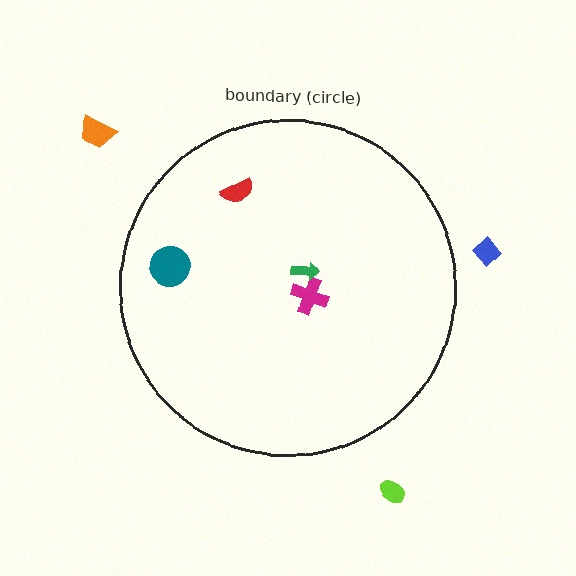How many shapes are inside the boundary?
4 inside, 3 outside.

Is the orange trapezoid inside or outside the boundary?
Outside.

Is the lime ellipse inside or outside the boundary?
Outside.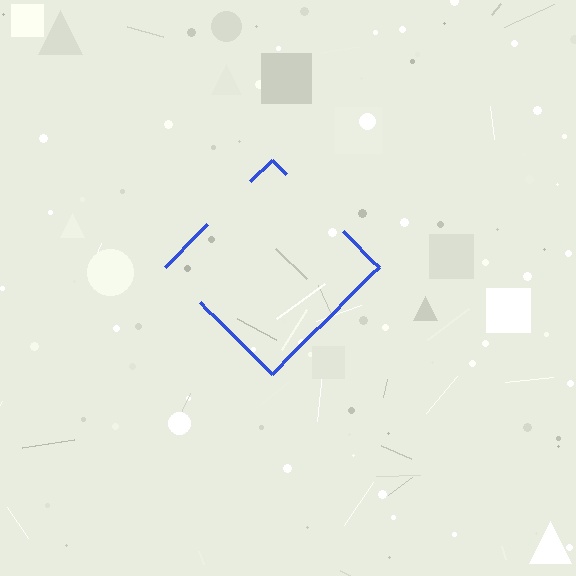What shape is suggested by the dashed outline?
The dashed outline suggests a diamond.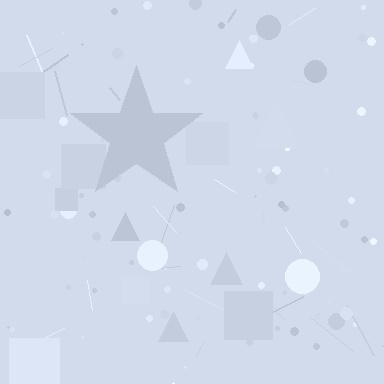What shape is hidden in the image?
A star is hidden in the image.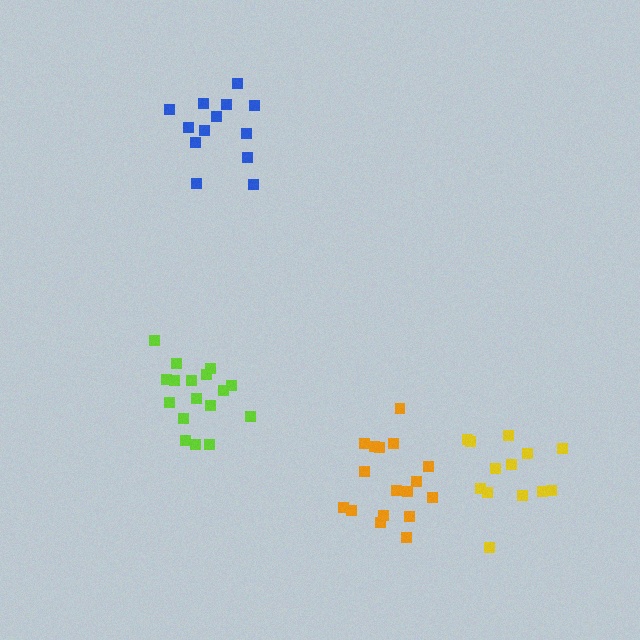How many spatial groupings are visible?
There are 4 spatial groupings.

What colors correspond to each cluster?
The clusters are colored: orange, blue, lime, yellow.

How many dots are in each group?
Group 1: 17 dots, Group 2: 13 dots, Group 3: 17 dots, Group 4: 13 dots (60 total).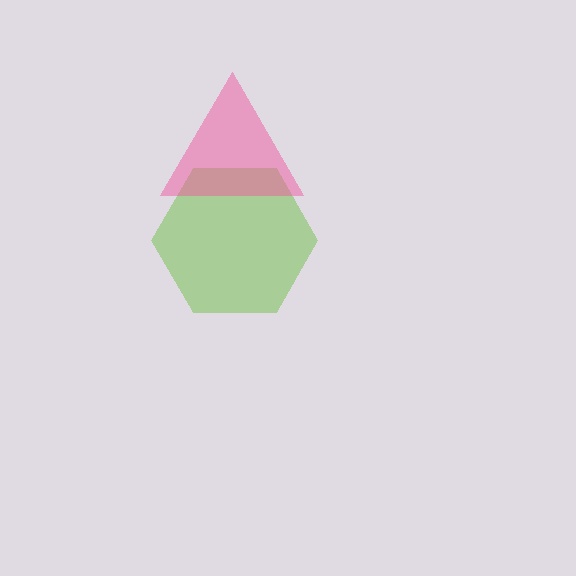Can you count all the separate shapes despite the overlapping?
Yes, there are 2 separate shapes.